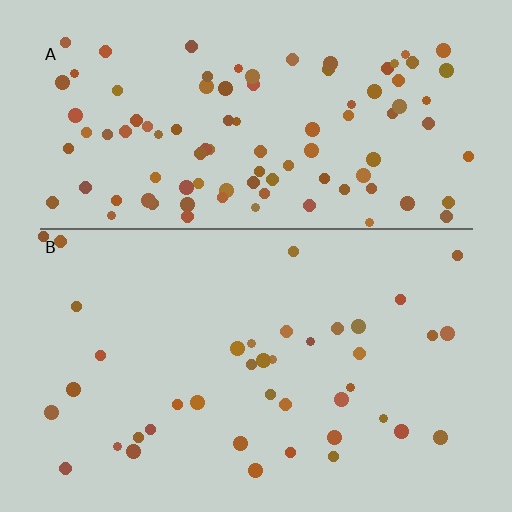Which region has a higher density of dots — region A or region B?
A (the top).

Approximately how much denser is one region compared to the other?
Approximately 2.5× — region A over region B.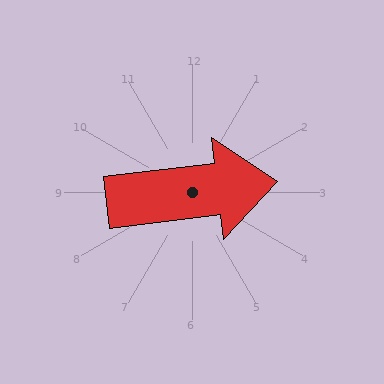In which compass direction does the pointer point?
East.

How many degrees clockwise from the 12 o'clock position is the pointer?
Approximately 83 degrees.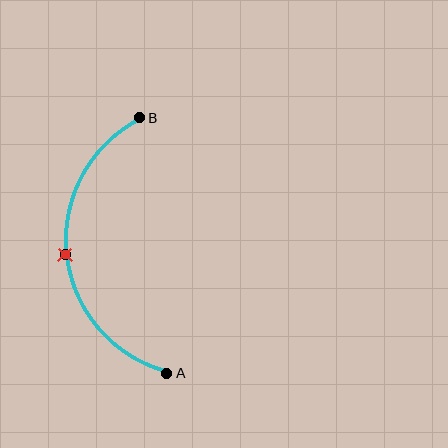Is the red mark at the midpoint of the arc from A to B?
Yes. The red mark lies on the arc at equal arc-length from both A and B — it is the arc midpoint.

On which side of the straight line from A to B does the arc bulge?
The arc bulges to the left of the straight line connecting A and B.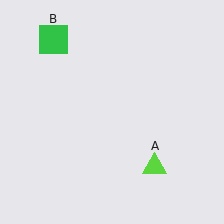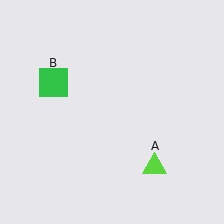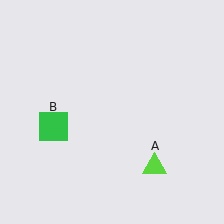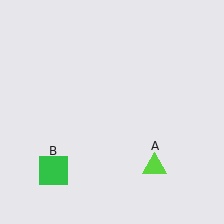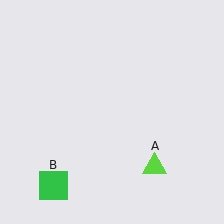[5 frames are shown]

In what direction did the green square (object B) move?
The green square (object B) moved down.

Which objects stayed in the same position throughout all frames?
Lime triangle (object A) remained stationary.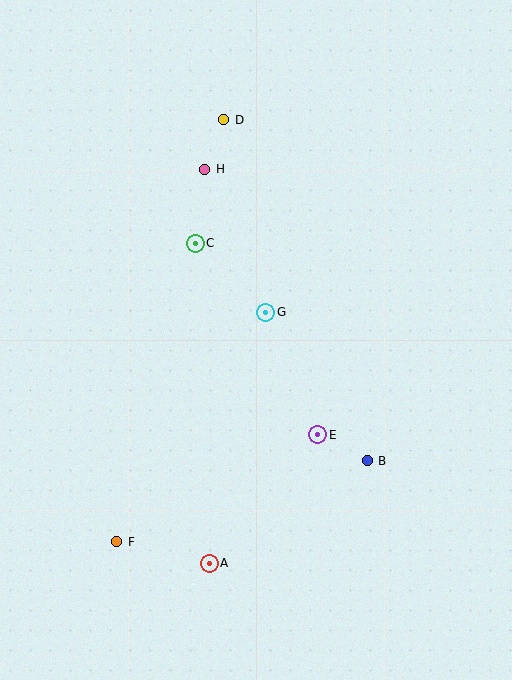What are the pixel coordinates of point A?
Point A is at (209, 563).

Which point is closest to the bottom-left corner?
Point F is closest to the bottom-left corner.